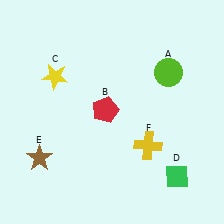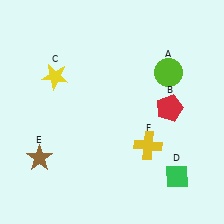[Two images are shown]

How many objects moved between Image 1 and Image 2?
1 object moved between the two images.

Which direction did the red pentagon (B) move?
The red pentagon (B) moved right.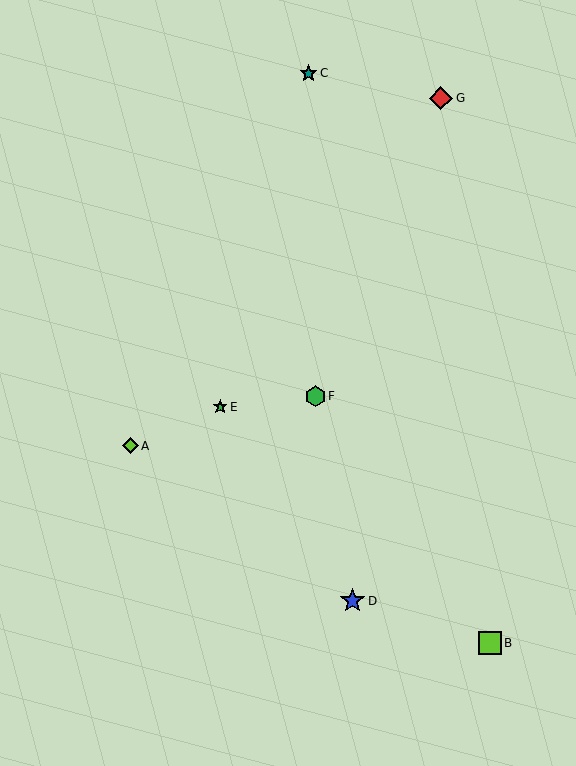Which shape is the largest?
The blue star (labeled D) is the largest.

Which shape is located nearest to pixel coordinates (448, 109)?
The red diamond (labeled G) at (441, 98) is nearest to that location.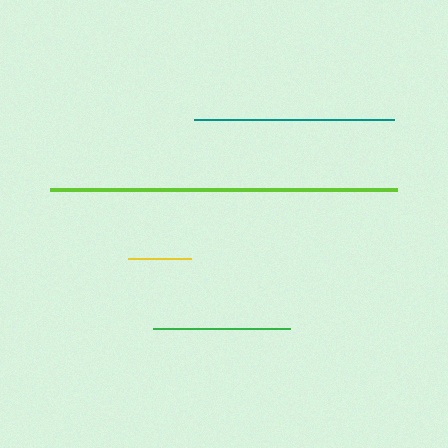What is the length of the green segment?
The green segment is approximately 138 pixels long.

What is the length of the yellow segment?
The yellow segment is approximately 64 pixels long.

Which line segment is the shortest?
The yellow line is the shortest at approximately 64 pixels.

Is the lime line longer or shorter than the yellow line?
The lime line is longer than the yellow line.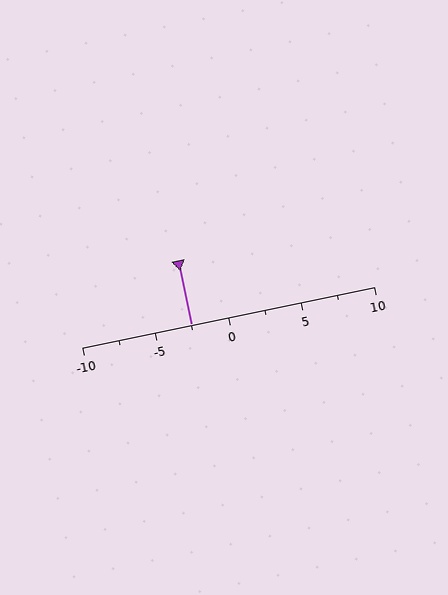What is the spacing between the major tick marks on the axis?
The major ticks are spaced 5 apart.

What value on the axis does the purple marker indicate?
The marker indicates approximately -2.5.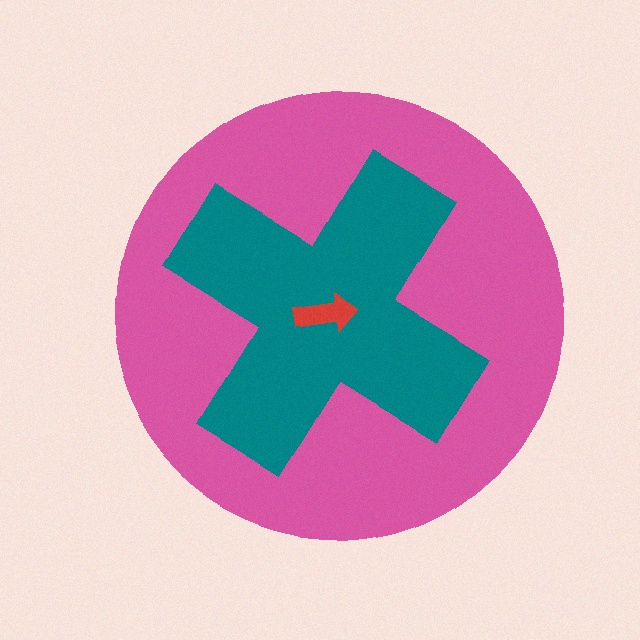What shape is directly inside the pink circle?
The teal cross.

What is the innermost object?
The red arrow.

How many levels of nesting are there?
3.